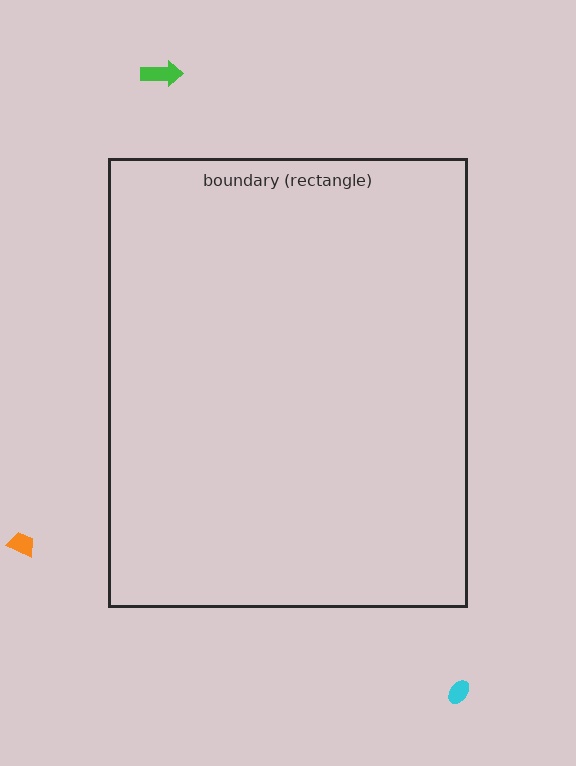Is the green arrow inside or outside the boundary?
Outside.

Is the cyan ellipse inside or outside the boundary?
Outside.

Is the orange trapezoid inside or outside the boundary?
Outside.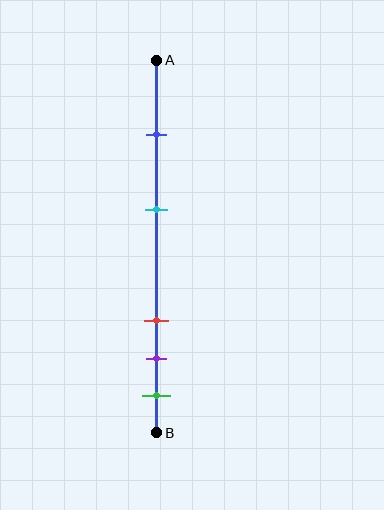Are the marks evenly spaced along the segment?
No, the marks are not evenly spaced.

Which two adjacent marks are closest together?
The purple and green marks are the closest adjacent pair.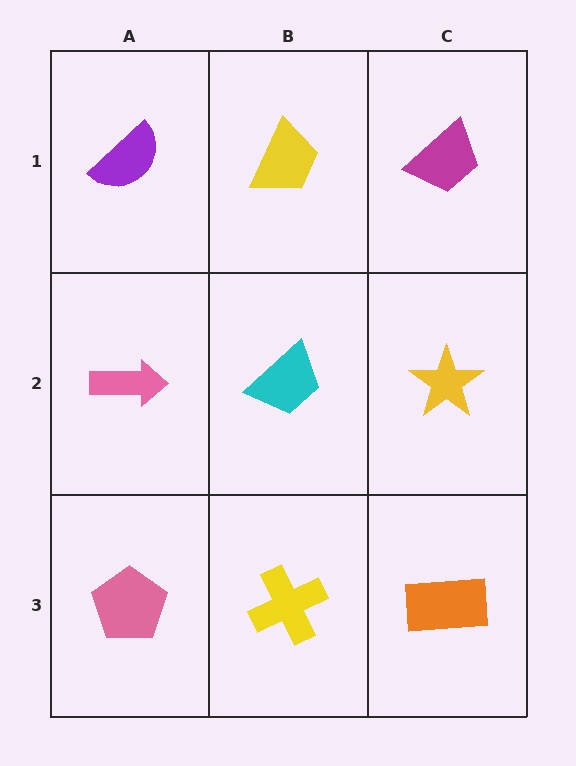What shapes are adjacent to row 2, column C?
A magenta trapezoid (row 1, column C), an orange rectangle (row 3, column C), a cyan trapezoid (row 2, column B).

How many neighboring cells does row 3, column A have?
2.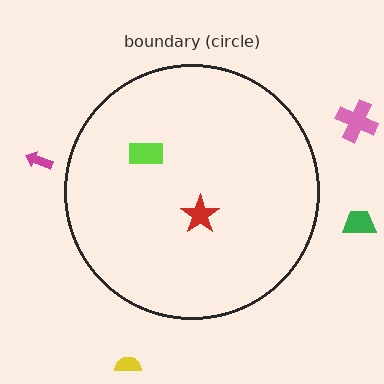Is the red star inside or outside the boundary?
Inside.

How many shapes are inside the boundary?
2 inside, 4 outside.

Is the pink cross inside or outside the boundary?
Outside.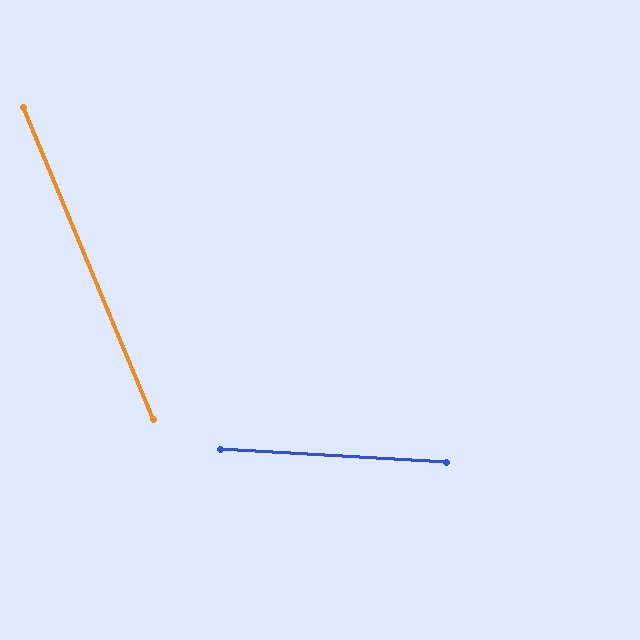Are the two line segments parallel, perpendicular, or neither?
Neither parallel nor perpendicular — they differ by about 64°.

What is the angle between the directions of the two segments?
Approximately 64 degrees.